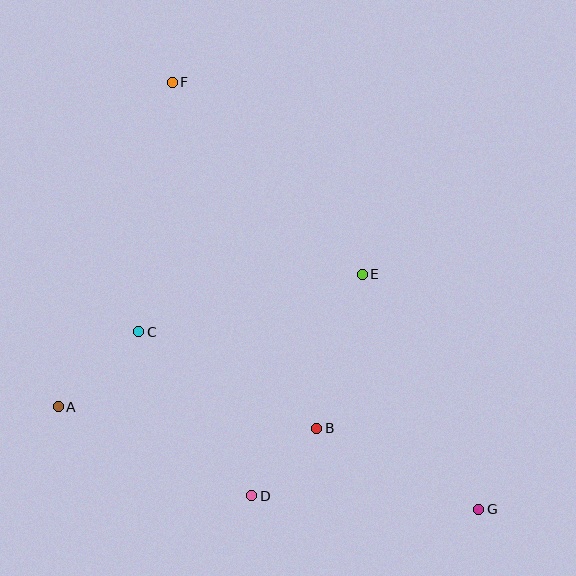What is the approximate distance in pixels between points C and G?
The distance between C and G is approximately 384 pixels.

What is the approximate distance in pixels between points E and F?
The distance between E and F is approximately 270 pixels.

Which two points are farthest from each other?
Points F and G are farthest from each other.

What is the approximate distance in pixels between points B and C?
The distance between B and C is approximately 203 pixels.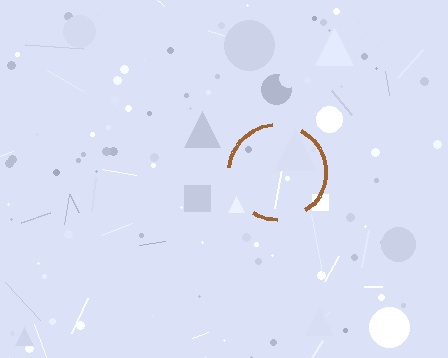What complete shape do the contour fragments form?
The contour fragments form a circle.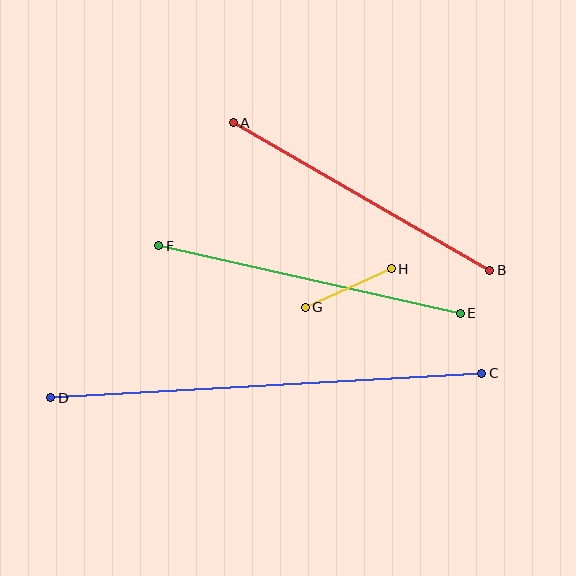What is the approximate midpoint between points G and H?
The midpoint is at approximately (348, 288) pixels.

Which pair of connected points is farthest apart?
Points C and D are farthest apart.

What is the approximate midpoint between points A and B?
The midpoint is at approximately (362, 196) pixels.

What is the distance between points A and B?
The distance is approximately 296 pixels.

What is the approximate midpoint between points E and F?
The midpoint is at approximately (310, 279) pixels.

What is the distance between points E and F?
The distance is approximately 309 pixels.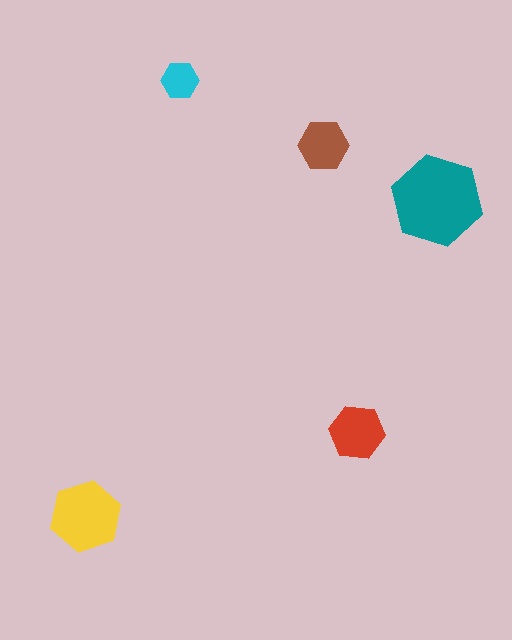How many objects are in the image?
There are 5 objects in the image.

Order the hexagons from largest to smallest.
the teal one, the yellow one, the red one, the brown one, the cyan one.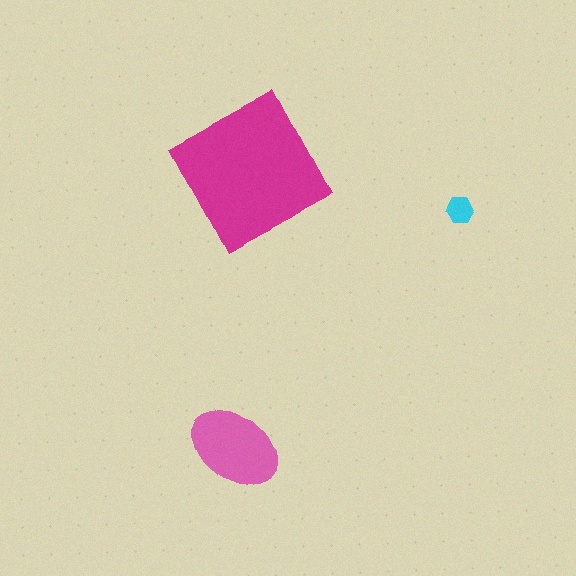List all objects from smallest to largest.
The cyan hexagon, the pink ellipse, the magenta square.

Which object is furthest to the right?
The cyan hexagon is rightmost.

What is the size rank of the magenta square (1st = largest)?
1st.